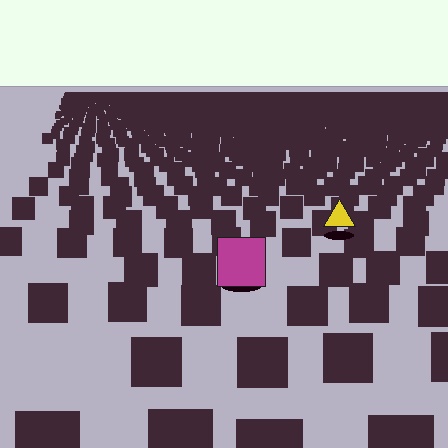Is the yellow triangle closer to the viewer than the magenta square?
No. The magenta square is closer — you can tell from the texture gradient: the ground texture is coarser near it.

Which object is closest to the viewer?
The magenta square is closest. The texture marks near it are larger and more spread out.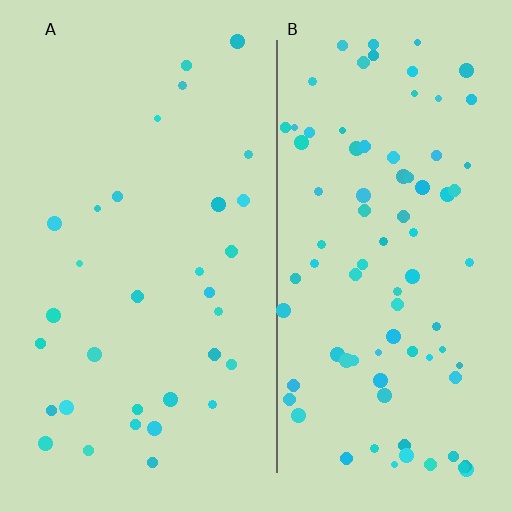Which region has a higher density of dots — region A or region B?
B (the right).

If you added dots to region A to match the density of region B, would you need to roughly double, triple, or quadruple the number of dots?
Approximately triple.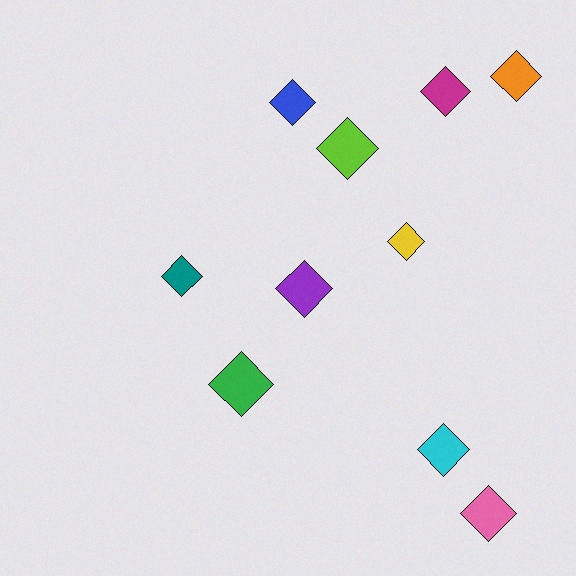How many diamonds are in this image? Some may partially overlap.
There are 10 diamonds.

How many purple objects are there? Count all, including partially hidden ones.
There is 1 purple object.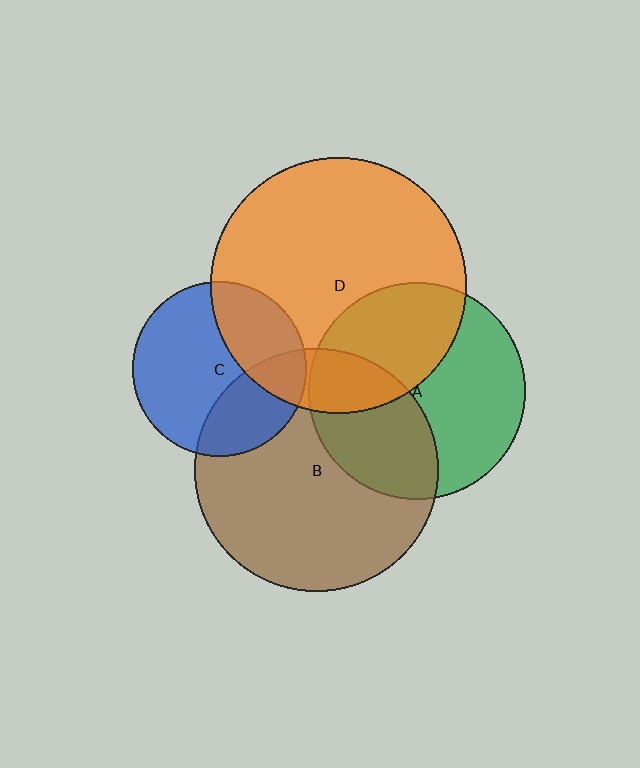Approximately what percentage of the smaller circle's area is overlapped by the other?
Approximately 30%.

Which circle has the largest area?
Circle D (orange).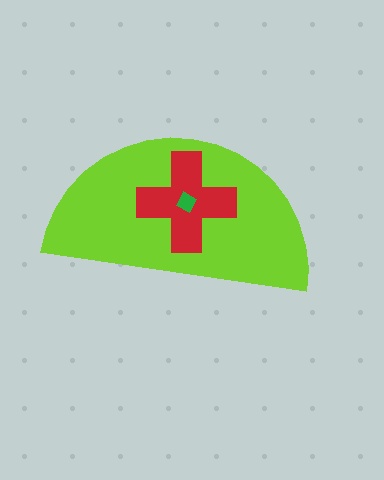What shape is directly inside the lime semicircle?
The red cross.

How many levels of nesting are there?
3.